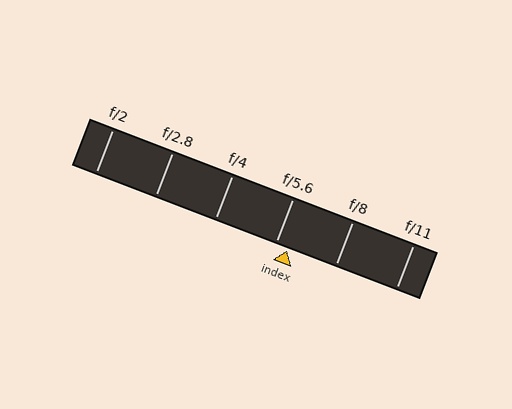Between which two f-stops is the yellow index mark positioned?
The index mark is between f/5.6 and f/8.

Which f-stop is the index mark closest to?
The index mark is closest to f/5.6.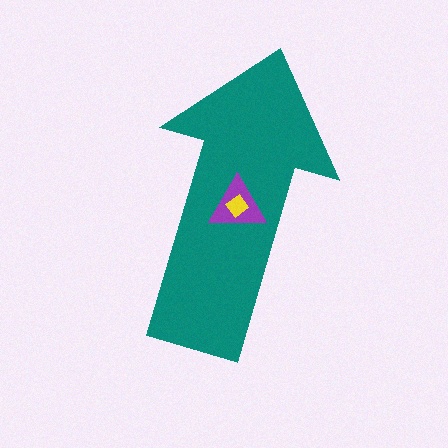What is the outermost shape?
The teal arrow.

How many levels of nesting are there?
3.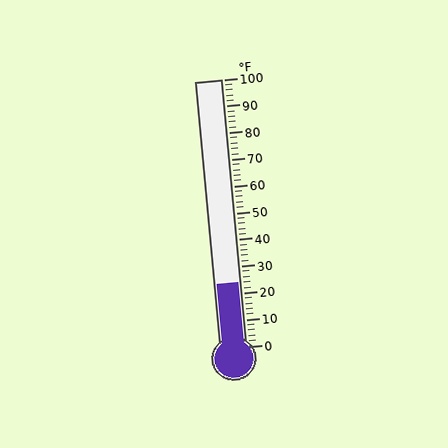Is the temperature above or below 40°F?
The temperature is below 40°F.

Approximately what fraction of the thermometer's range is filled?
The thermometer is filled to approximately 25% of its range.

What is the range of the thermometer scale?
The thermometer scale ranges from 0°F to 100°F.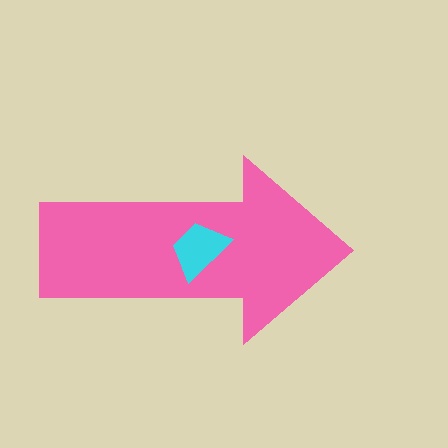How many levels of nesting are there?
2.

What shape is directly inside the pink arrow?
The cyan trapezoid.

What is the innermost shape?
The cyan trapezoid.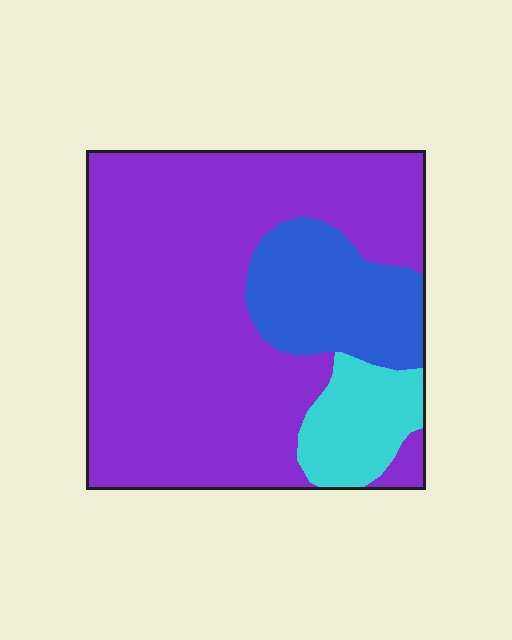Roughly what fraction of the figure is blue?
Blue takes up less than a quarter of the figure.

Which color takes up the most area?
Purple, at roughly 70%.